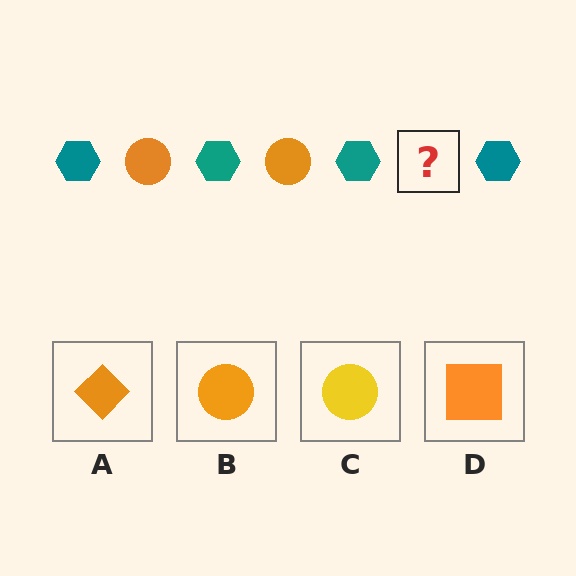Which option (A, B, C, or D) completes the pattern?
B.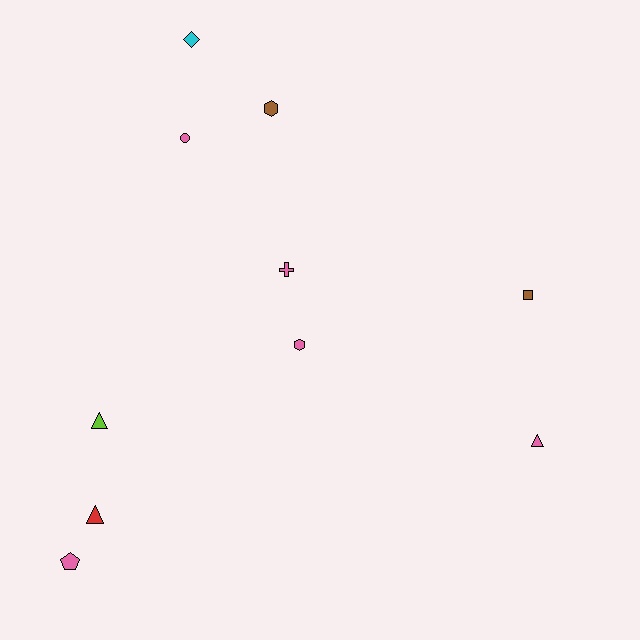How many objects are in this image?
There are 10 objects.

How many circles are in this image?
There is 1 circle.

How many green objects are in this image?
There are no green objects.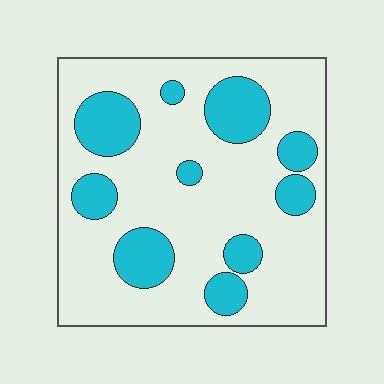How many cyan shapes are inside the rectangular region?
10.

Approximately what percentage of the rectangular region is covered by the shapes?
Approximately 25%.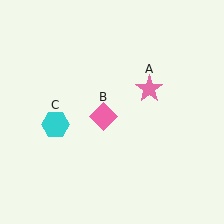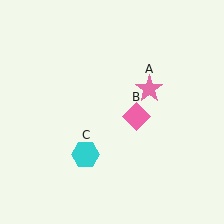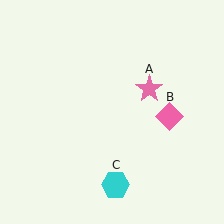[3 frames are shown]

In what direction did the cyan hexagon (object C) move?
The cyan hexagon (object C) moved down and to the right.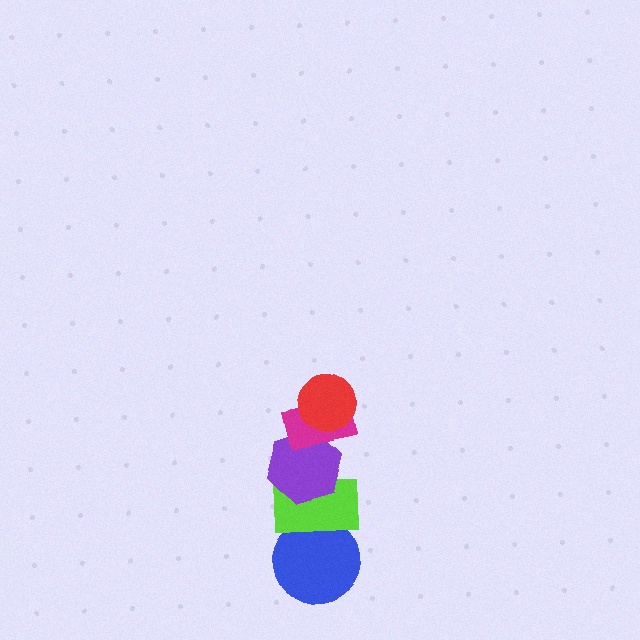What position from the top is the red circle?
The red circle is 1st from the top.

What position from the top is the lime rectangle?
The lime rectangle is 4th from the top.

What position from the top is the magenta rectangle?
The magenta rectangle is 2nd from the top.